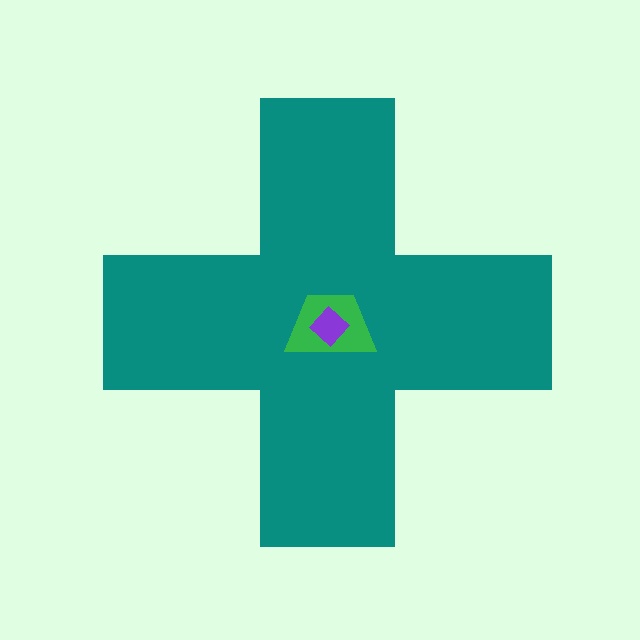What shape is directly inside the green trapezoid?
The purple diamond.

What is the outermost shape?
The teal cross.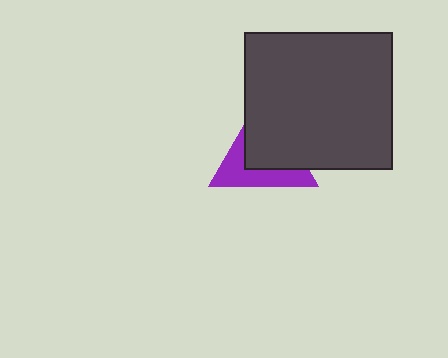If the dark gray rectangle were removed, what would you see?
You would see the complete purple triangle.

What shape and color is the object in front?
The object in front is a dark gray rectangle.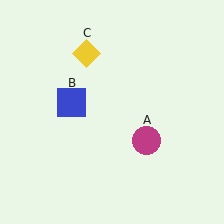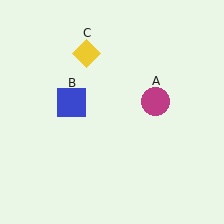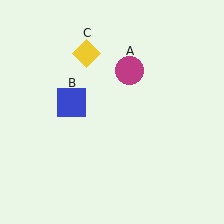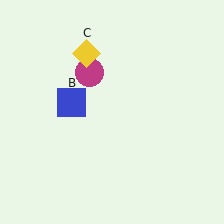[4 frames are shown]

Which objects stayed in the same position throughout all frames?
Blue square (object B) and yellow diamond (object C) remained stationary.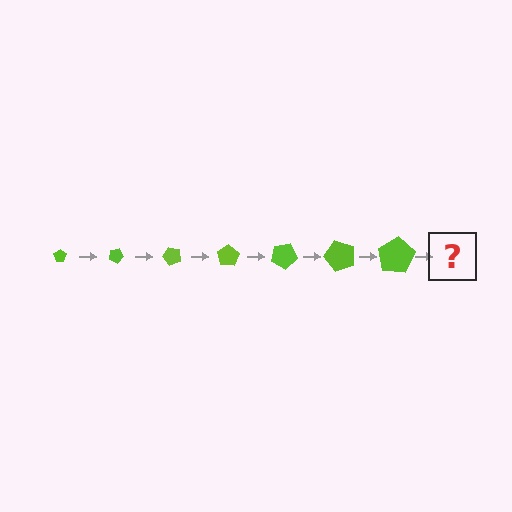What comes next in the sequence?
The next element should be a pentagon, larger than the previous one and rotated 175 degrees from the start.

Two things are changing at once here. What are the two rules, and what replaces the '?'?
The two rules are that the pentagon grows larger each step and it rotates 25 degrees each step. The '?' should be a pentagon, larger than the previous one and rotated 175 degrees from the start.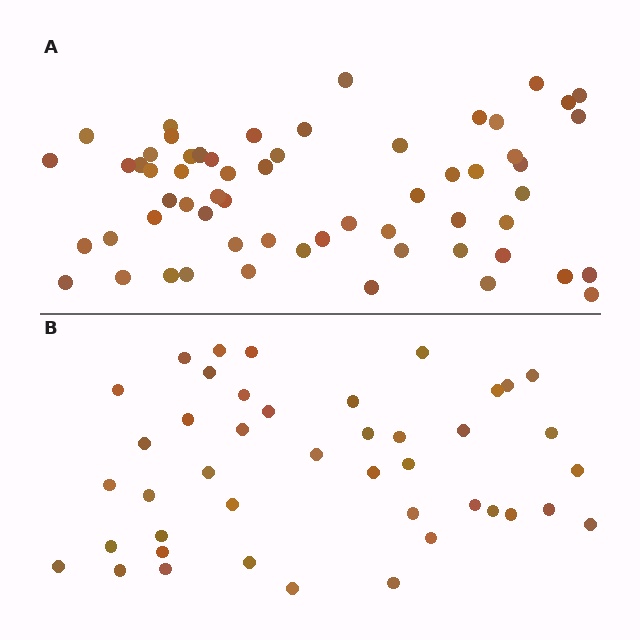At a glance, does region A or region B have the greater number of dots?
Region A (the top region) has more dots.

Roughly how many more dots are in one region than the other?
Region A has approximately 15 more dots than region B.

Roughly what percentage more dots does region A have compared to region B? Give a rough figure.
About 40% more.